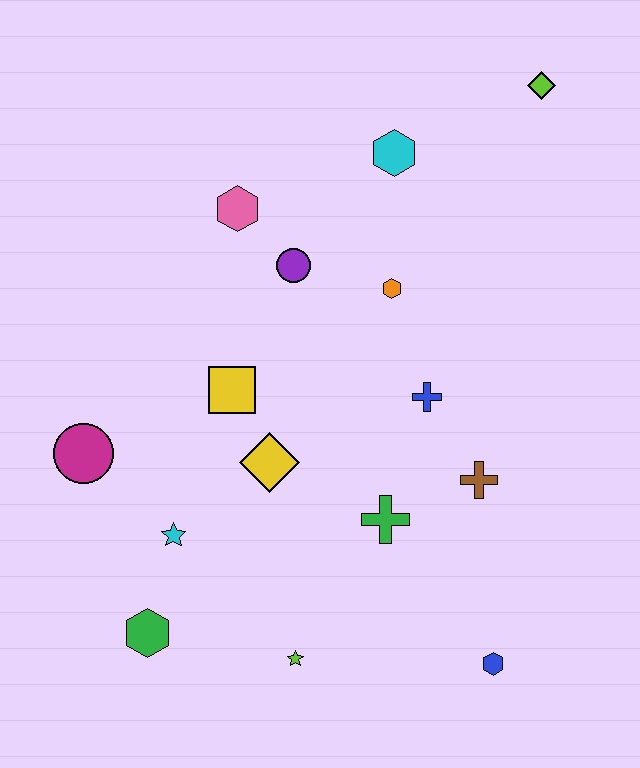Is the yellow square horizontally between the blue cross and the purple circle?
No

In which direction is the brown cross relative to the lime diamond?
The brown cross is below the lime diamond.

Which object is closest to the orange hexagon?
The purple circle is closest to the orange hexagon.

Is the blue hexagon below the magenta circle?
Yes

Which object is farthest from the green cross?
The lime diamond is farthest from the green cross.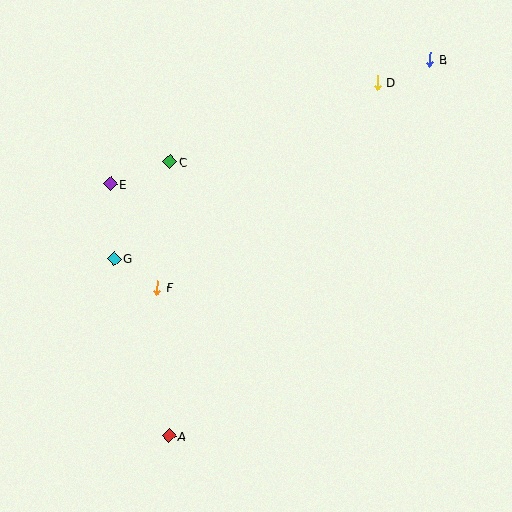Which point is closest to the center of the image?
Point F at (157, 288) is closest to the center.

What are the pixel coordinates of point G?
Point G is at (114, 259).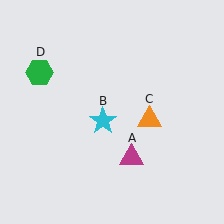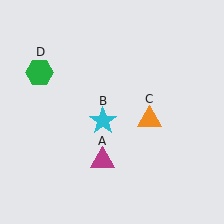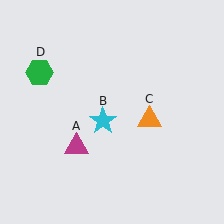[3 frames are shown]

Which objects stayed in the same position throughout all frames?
Cyan star (object B) and orange triangle (object C) and green hexagon (object D) remained stationary.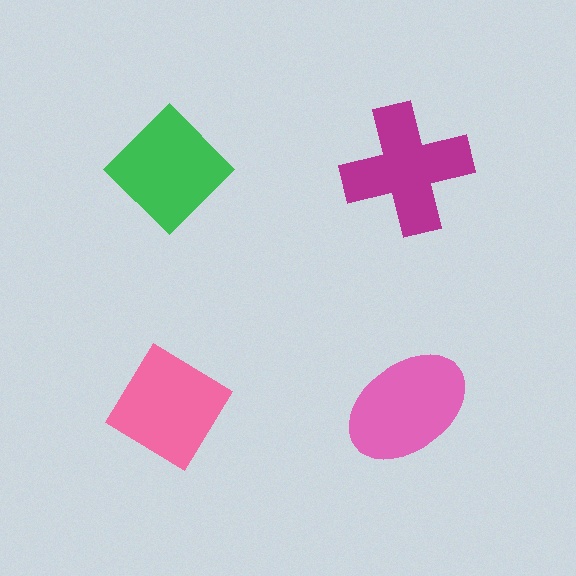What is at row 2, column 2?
A pink ellipse.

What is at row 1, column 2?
A magenta cross.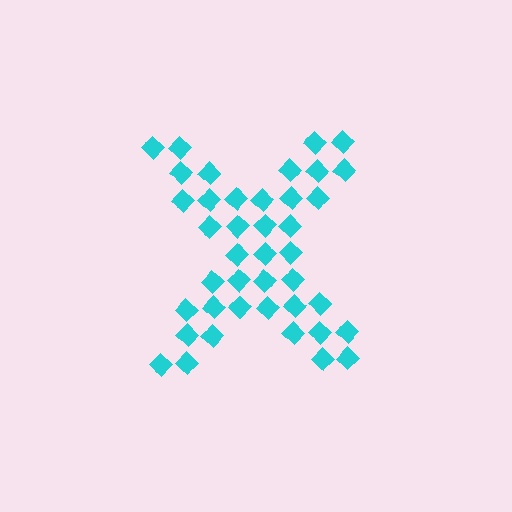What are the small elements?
The small elements are diamonds.